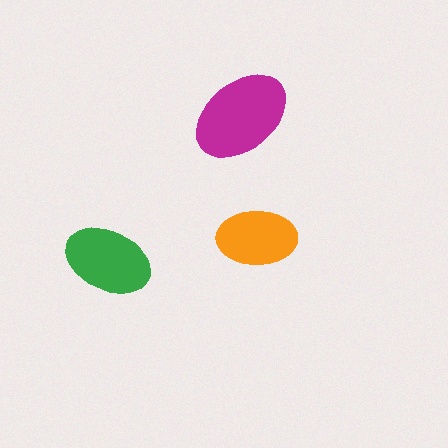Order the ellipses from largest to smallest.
the magenta one, the green one, the orange one.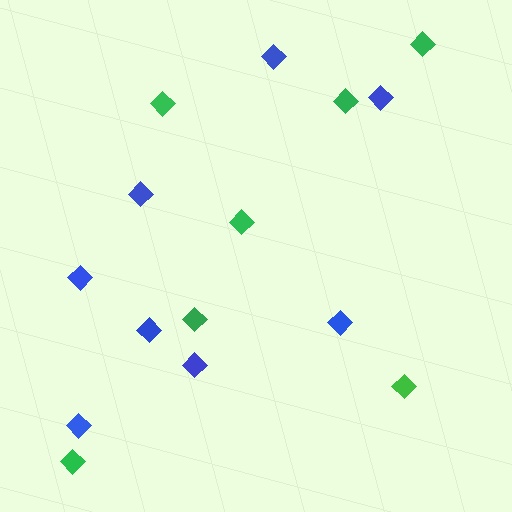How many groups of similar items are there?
There are 2 groups: one group of green diamonds (7) and one group of blue diamonds (8).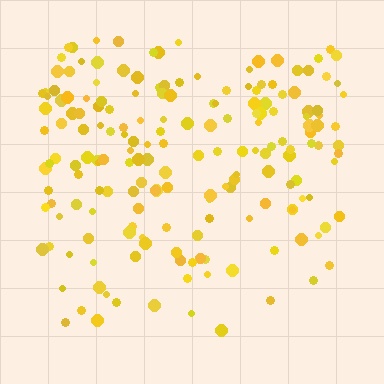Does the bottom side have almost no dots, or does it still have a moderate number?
Still a moderate number, just noticeably fewer than the top.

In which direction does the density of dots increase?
From bottom to top, with the top side densest.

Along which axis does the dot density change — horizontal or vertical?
Vertical.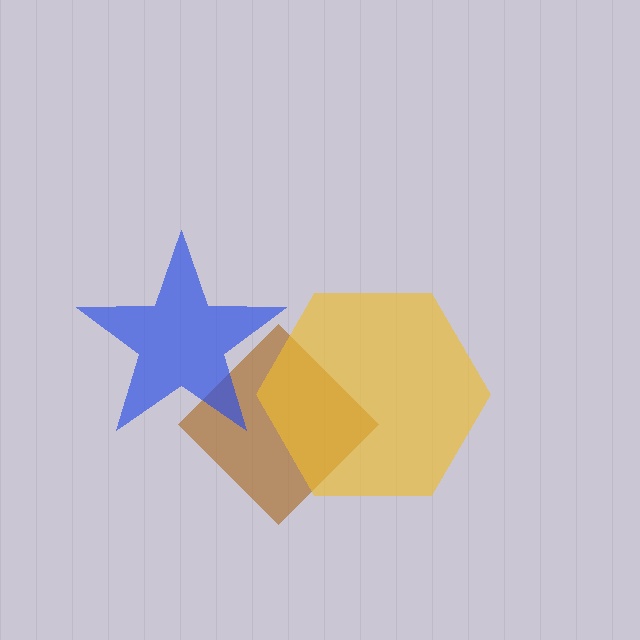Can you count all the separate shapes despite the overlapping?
Yes, there are 3 separate shapes.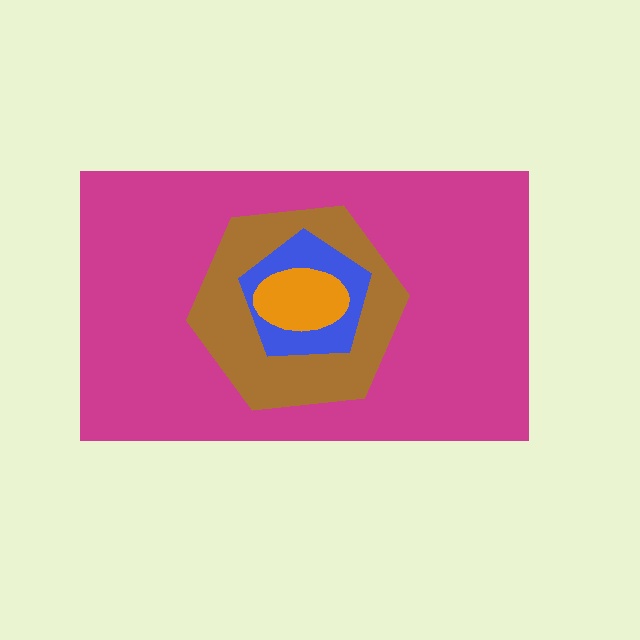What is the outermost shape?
The magenta rectangle.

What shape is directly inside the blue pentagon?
The orange ellipse.